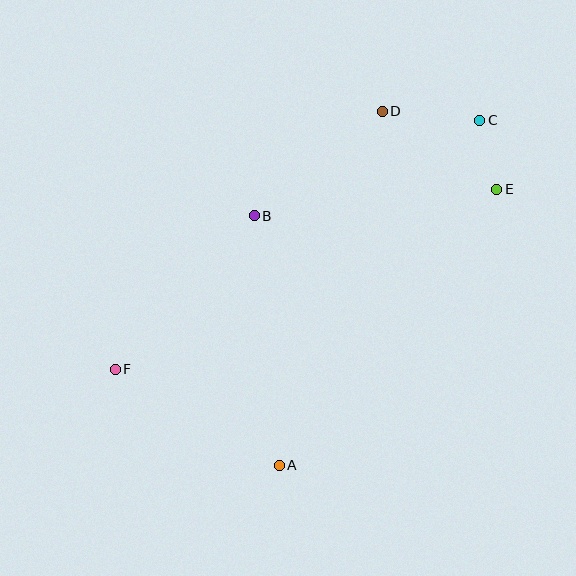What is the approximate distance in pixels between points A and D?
The distance between A and D is approximately 369 pixels.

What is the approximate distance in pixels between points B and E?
The distance between B and E is approximately 244 pixels.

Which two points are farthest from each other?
Points C and F are farthest from each other.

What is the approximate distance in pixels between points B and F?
The distance between B and F is approximately 207 pixels.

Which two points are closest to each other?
Points C and E are closest to each other.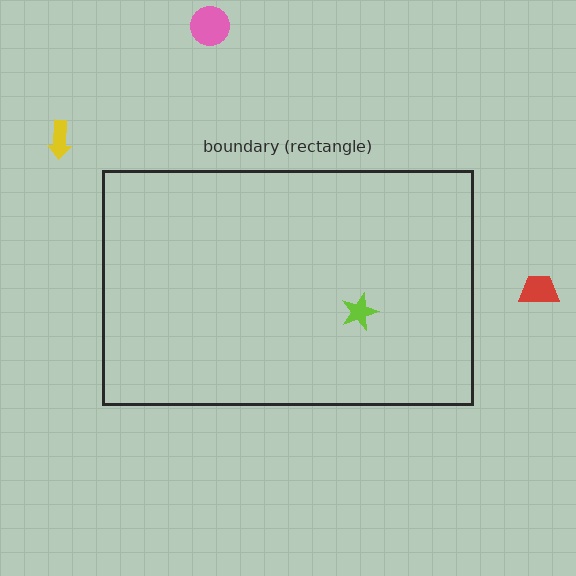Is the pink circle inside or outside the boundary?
Outside.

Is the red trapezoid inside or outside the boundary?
Outside.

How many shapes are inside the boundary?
1 inside, 3 outside.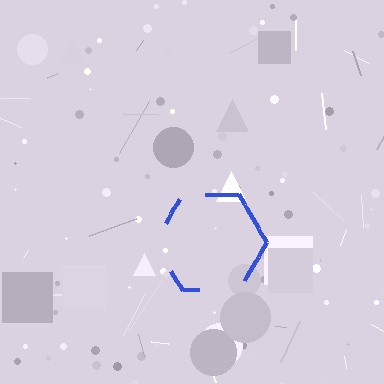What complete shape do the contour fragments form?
The contour fragments form a hexagon.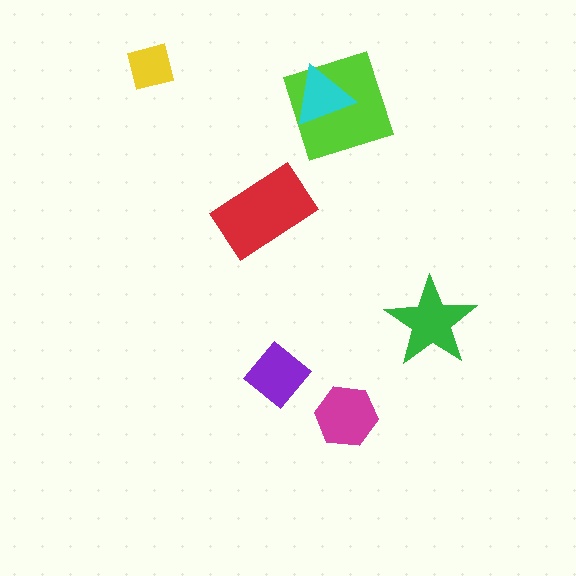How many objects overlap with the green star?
0 objects overlap with the green star.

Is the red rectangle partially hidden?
No, no other shape covers it.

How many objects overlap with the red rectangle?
0 objects overlap with the red rectangle.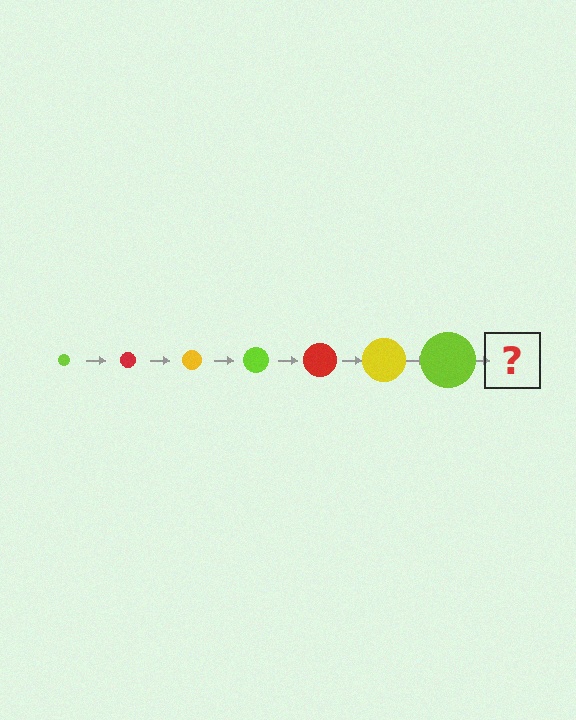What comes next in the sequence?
The next element should be a red circle, larger than the previous one.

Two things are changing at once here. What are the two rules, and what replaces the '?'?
The two rules are that the circle grows larger each step and the color cycles through lime, red, and yellow. The '?' should be a red circle, larger than the previous one.